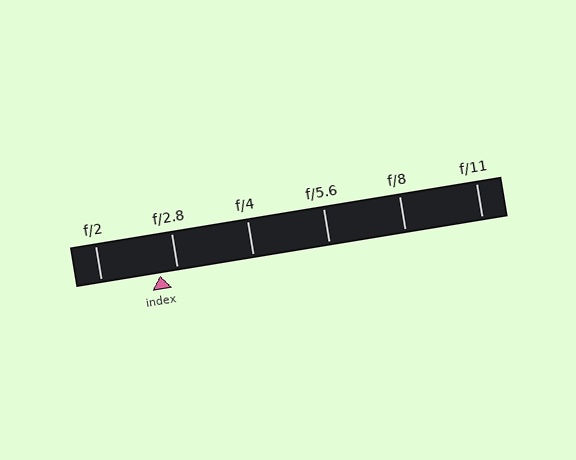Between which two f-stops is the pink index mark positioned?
The index mark is between f/2 and f/2.8.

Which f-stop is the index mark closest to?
The index mark is closest to f/2.8.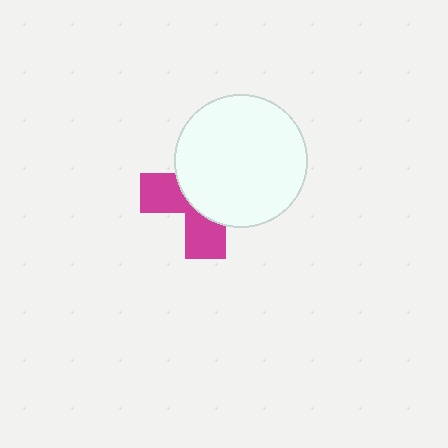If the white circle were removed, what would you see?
You would see the complete magenta cross.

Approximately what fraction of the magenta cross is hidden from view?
Roughly 62% of the magenta cross is hidden behind the white circle.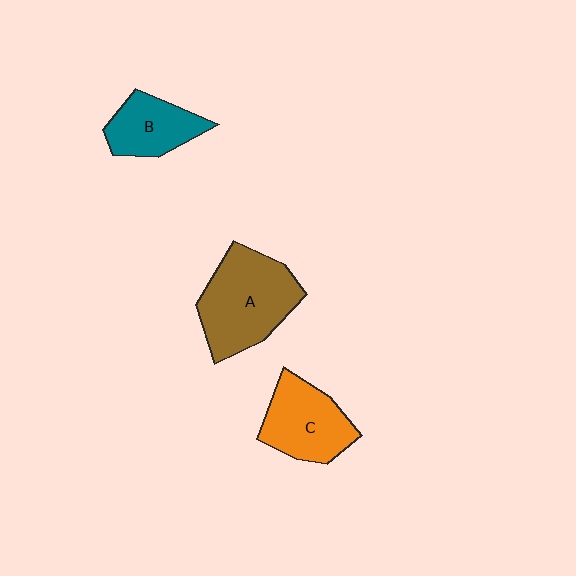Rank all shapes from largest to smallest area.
From largest to smallest: A (brown), C (orange), B (teal).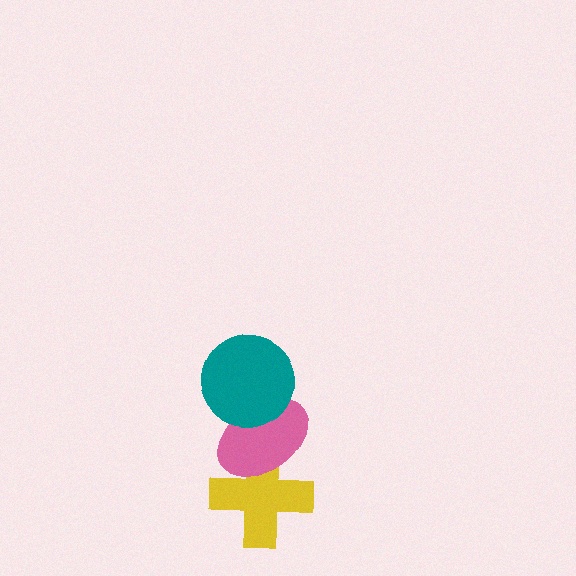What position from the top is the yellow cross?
The yellow cross is 3rd from the top.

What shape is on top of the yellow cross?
The pink ellipse is on top of the yellow cross.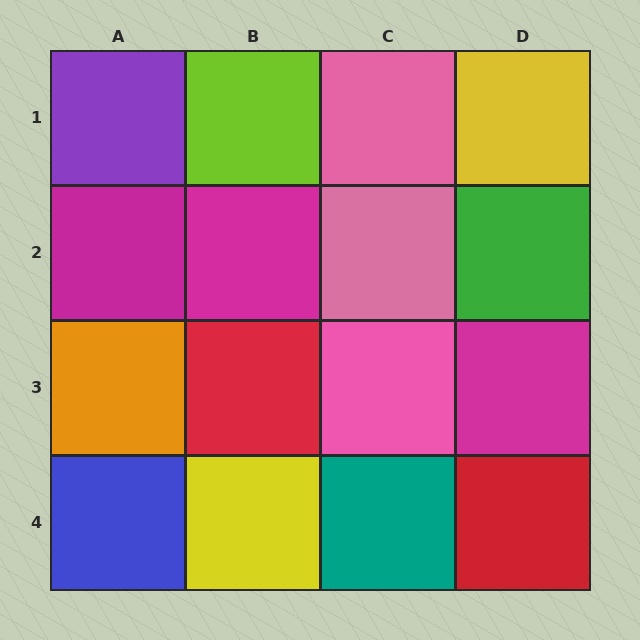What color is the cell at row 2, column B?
Magenta.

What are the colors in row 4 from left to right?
Blue, yellow, teal, red.